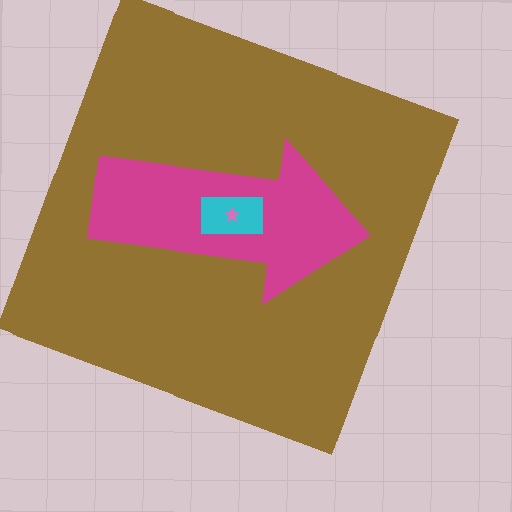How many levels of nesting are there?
4.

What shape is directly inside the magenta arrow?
The cyan rectangle.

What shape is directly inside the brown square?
The magenta arrow.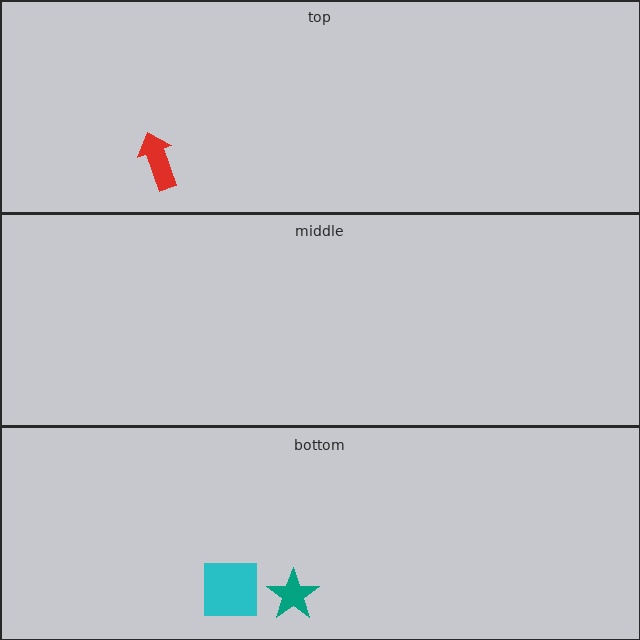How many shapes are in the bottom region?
2.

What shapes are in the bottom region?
The cyan square, the teal star.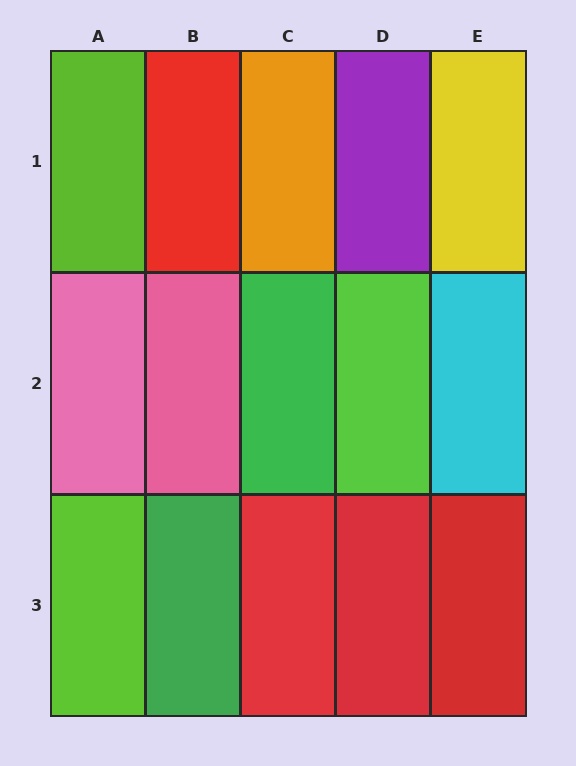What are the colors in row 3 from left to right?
Lime, green, red, red, red.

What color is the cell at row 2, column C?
Green.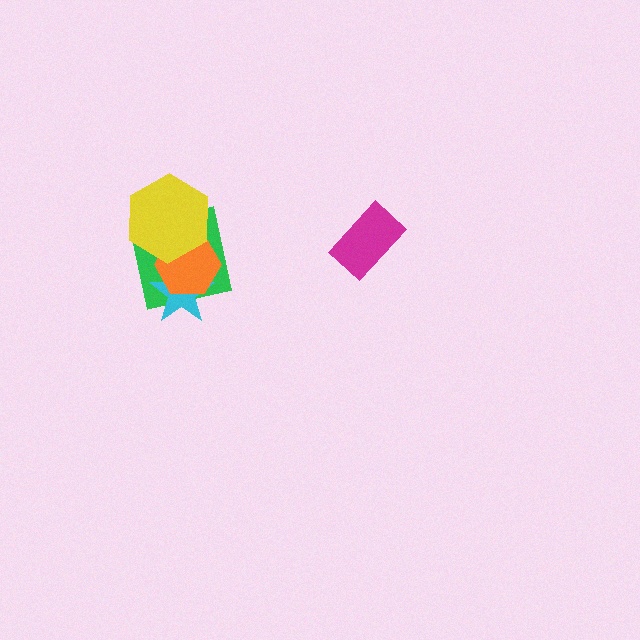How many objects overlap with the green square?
3 objects overlap with the green square.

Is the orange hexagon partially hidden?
Yes, it is partially covered by another shape.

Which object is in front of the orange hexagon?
The yellow hexagon is in front of the orange hexagon.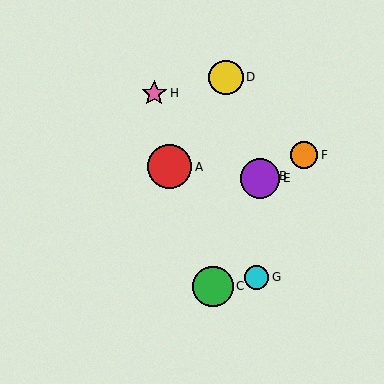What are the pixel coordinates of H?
Object H is at (154, 93).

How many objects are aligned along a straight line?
3 objects (B, E, F) are aligned along a straight line.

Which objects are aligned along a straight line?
Objects B, E, F are aligned along a straight line.